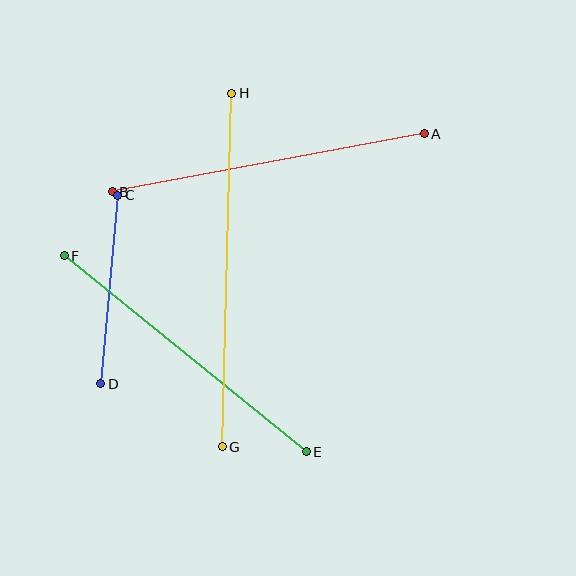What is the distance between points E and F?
The distance is approximately 311 pixels.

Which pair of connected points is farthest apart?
Points G and H are farthest apart.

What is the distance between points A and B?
The distance is approximately 317 pixels.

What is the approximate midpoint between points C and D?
The midpoint is at approximately (109, 290) pixels.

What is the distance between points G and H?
The distance is approximately 354 pixels.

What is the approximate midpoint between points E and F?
The midpoint is at approximately (185, 354) pixels.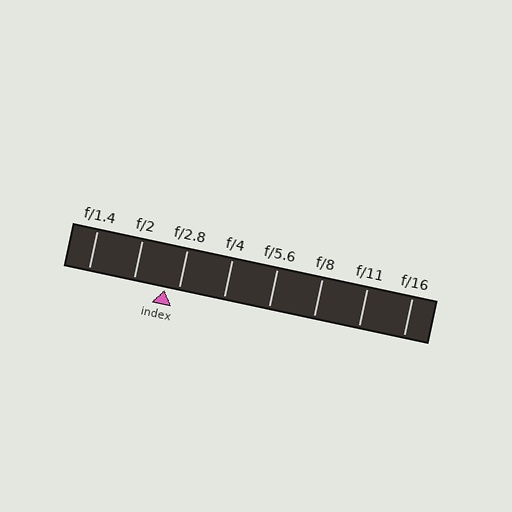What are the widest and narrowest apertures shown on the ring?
The widest aperture shown is f/1.4 and the narrowest is f/16.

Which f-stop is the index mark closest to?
The index mark is closest to f/2.8.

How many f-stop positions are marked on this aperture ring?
There are 8 f-stop positions marked.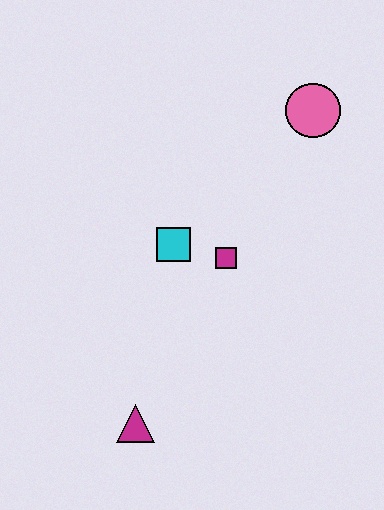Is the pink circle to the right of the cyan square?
Yes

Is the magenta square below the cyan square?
Yes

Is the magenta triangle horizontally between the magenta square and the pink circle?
No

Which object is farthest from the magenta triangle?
The pink circle is farthest from the magenta triangle.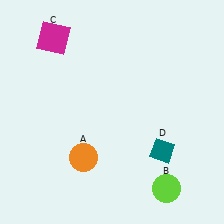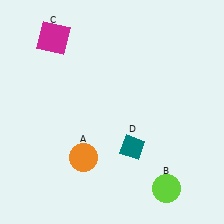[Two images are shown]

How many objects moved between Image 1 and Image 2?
1 object moved between the two images.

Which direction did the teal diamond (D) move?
The teal diamond (D) moved left.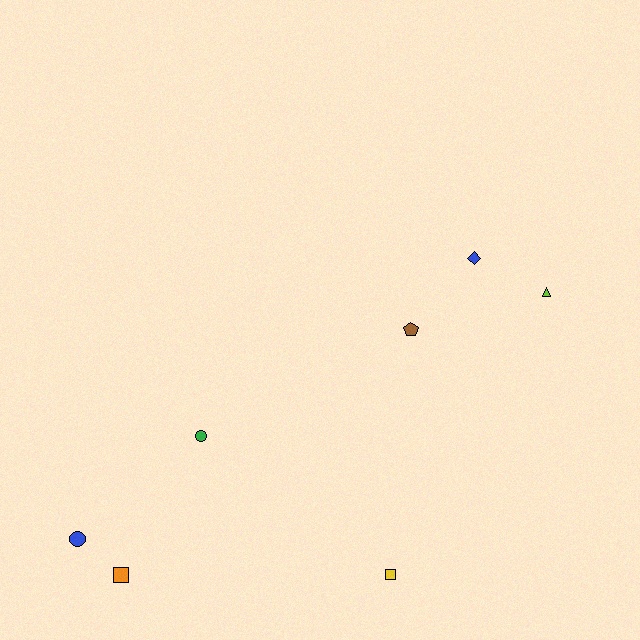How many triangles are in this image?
There is 1 triangle.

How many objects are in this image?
There are 7 objects.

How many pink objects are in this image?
There are no pink objects.